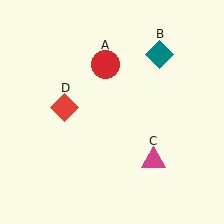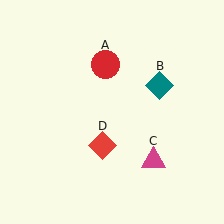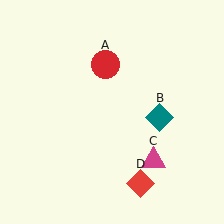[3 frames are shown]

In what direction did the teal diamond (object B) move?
The teal diamond (object B) moved down.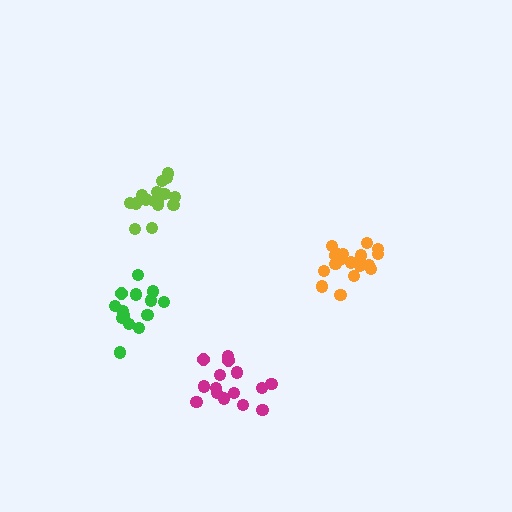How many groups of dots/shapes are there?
There are 4 groups.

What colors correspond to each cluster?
The clusters are colored: orange, lime, green, magenta.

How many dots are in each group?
Group 1: 19 dots, Group 2: 16 dots, Group 3: 14 dots, Group 4: 15 dots (64 total).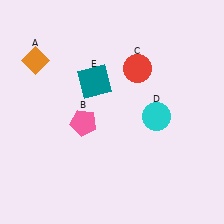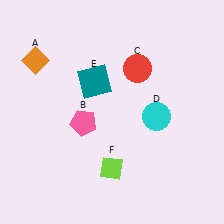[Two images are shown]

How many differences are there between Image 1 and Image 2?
There is 1 difference between the two images.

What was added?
A lime diamond (F) was added in Image 2.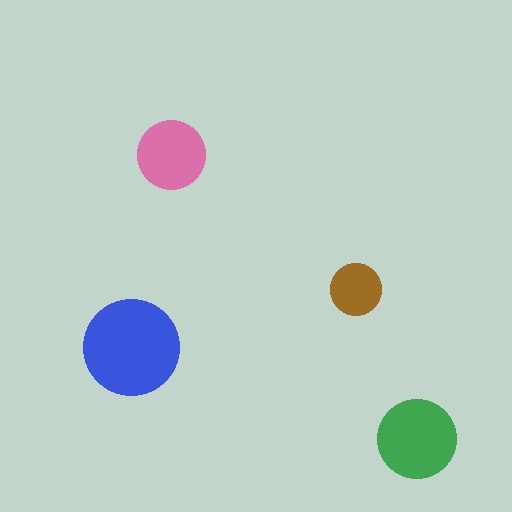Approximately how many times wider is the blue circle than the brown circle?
About 2 times wider.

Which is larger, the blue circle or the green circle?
The blue one.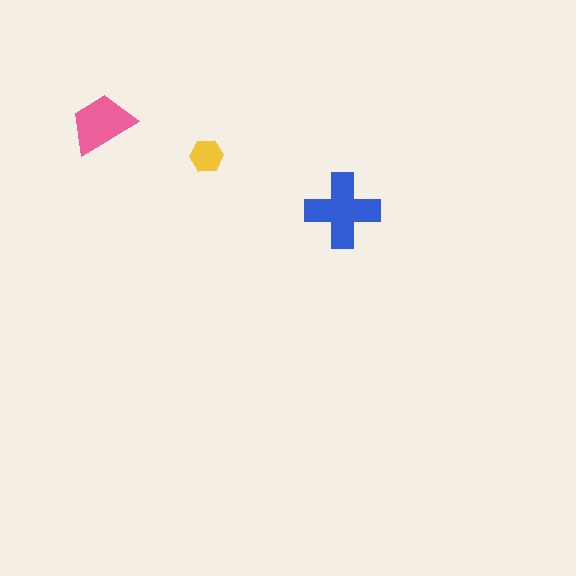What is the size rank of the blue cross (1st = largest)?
1st.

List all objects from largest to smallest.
The blue cross, the pink trapezoid, the yellow hexagon.